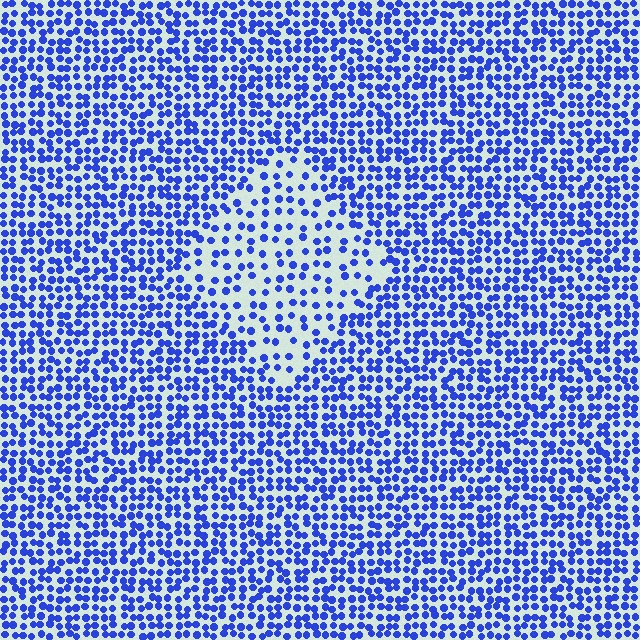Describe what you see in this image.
The image contains small blue elements arranged at two different densities. A diamond-shaped region is visible where the elements are less densely packed than the surrounding area.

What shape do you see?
I see a diamond.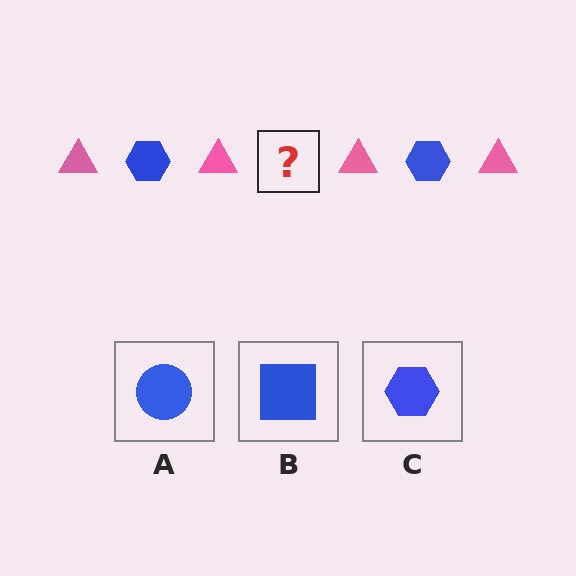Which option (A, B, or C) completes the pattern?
C.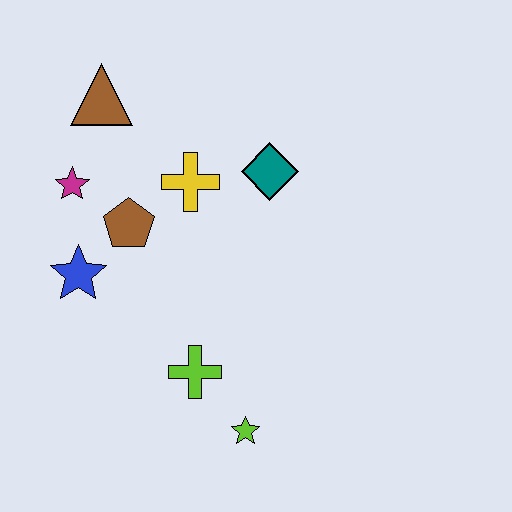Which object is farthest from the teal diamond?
The lime star is farthest from the teal diamond.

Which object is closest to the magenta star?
The brown pentagon is closest to the magenta star.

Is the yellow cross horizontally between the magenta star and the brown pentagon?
No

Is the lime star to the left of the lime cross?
No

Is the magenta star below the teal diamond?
Yes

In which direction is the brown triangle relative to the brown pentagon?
The brown triangle is above the brown pentagon.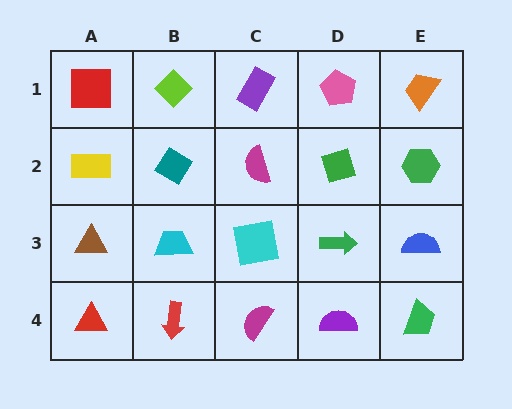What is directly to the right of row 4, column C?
A purple semicircle.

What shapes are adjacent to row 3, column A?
A yellow rectangle (row 2, column A), a red triangle (row 4, column A), a cyan trapezoid (row 3, column B).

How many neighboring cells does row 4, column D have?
3.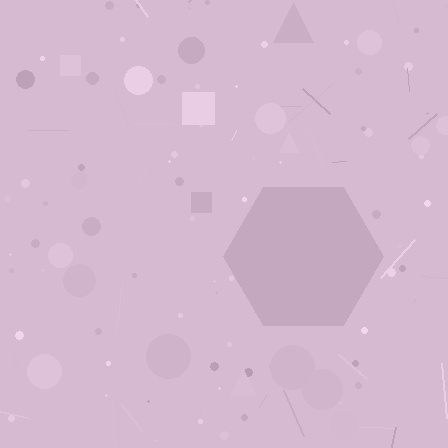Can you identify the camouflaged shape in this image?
The camouflaged shape is a hexagon.